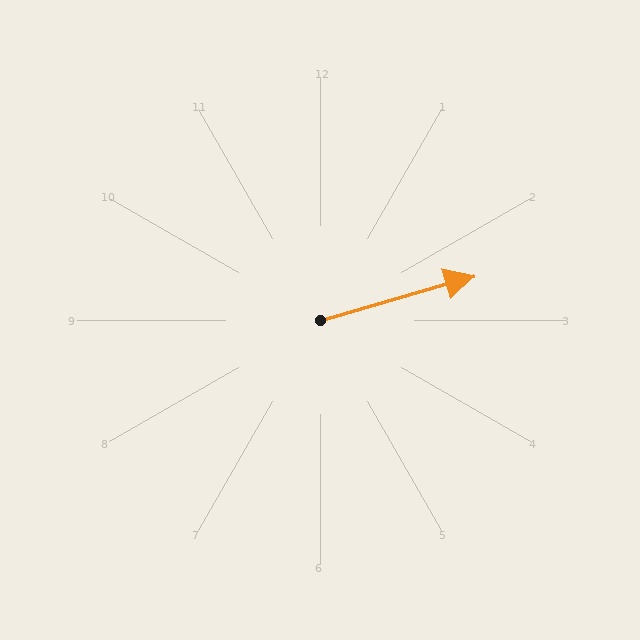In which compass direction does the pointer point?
East.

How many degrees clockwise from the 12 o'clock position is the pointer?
Approximately 74 degrees.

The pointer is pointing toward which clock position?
Roughly 2 o'clock.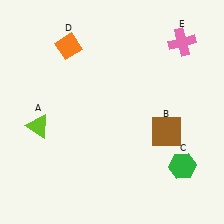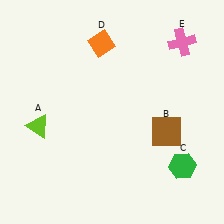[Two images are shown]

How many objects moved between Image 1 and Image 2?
1 object moved between the two images.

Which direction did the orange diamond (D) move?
The orange diamond (D) moved right.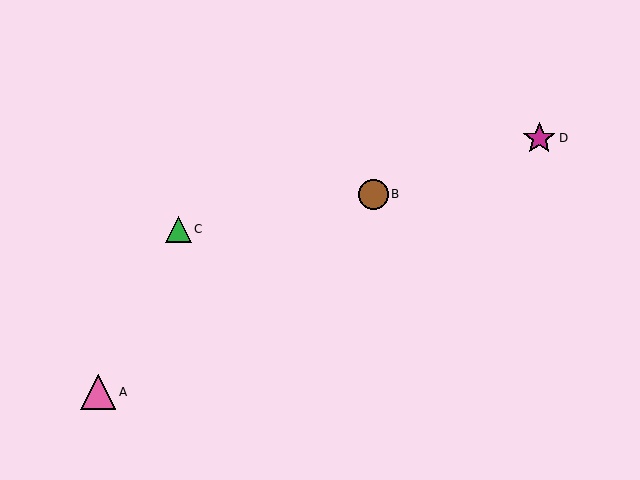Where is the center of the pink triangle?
The center of the pink triangle is at (98, 392).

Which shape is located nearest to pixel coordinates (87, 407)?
The pink triangle (labeled A) at (98, 392) is nearest to that location.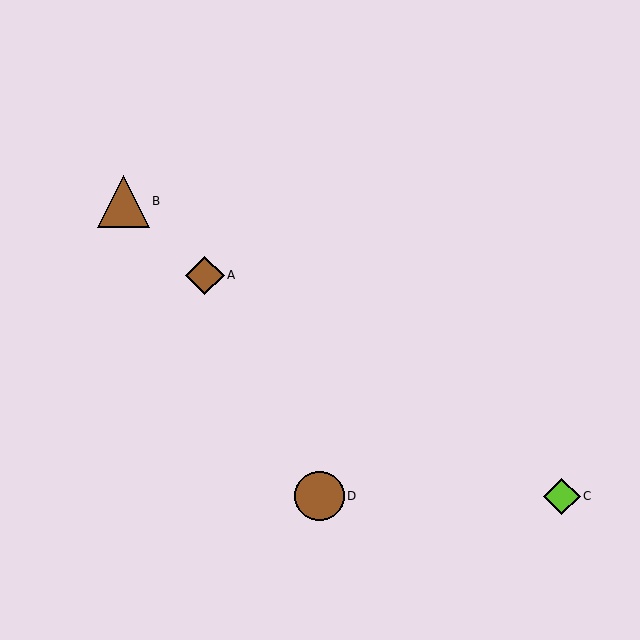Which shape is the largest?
The brown triangle (labeled B) is the largest.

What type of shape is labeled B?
Shape B is a brown triangle.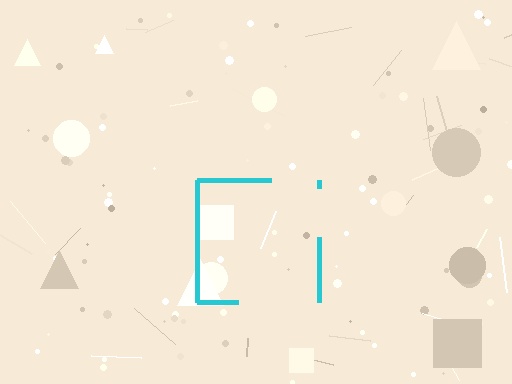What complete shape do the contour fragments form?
The contour fragments form a square.